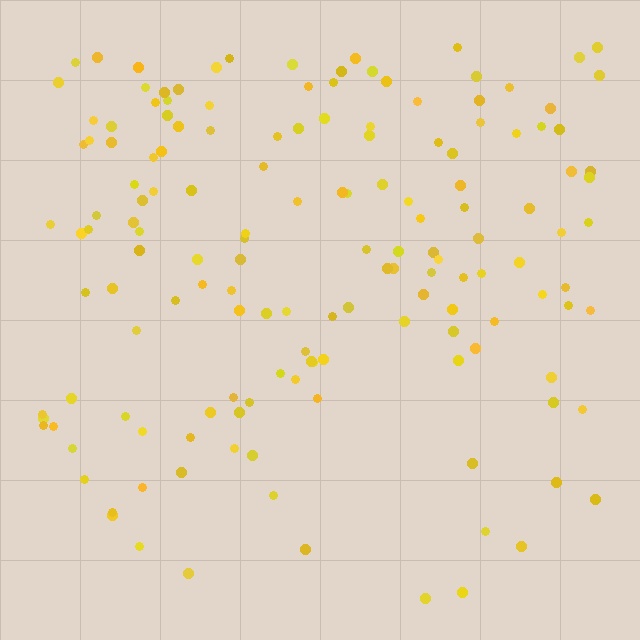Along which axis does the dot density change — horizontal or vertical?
Vertical.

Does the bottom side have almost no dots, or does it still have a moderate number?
Still a moderate number, just noticeably fewer than the top.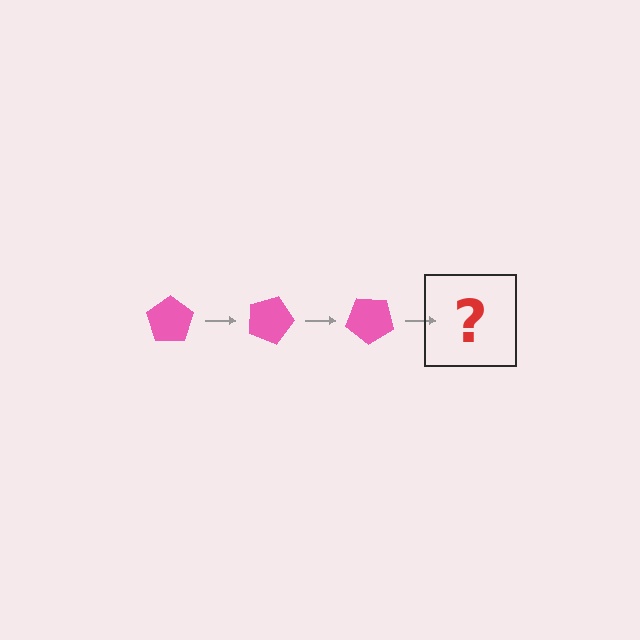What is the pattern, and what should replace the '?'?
The pattern is that the pentagon rotates 20 degrees each step. The '?' should be a pink pentagon rotated 60 degrees.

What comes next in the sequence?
The next element should be a pink pentagon rotated 60 degrees.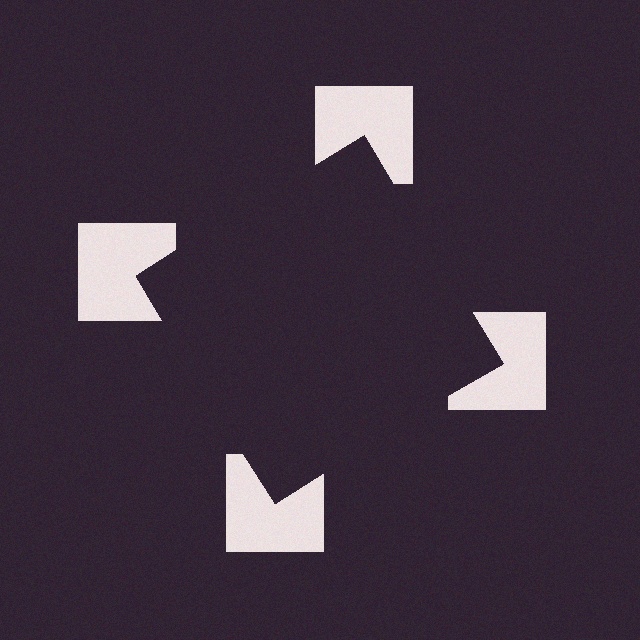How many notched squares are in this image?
There are 4 — one at each vertex of the illusory square.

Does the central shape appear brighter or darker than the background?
It typically appears slightly darker than the background, even though no actual brightness change is drawn.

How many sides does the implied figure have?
4 sides.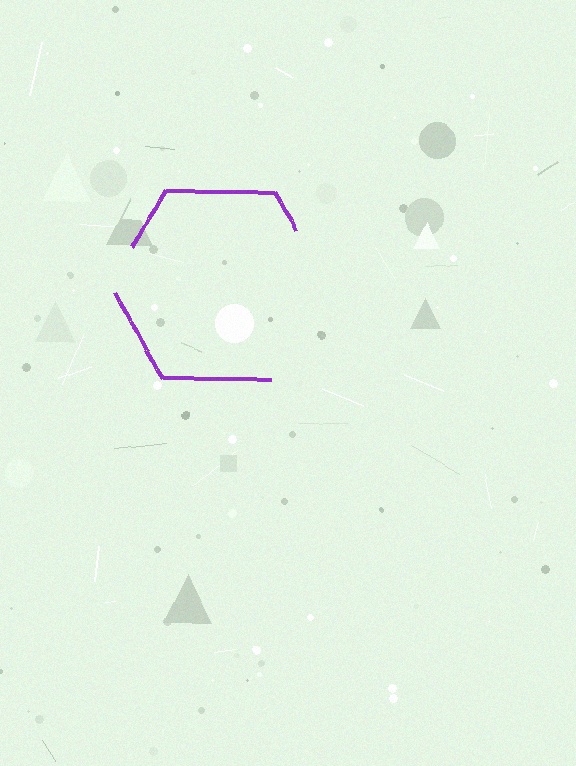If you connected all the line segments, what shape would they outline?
They would outline a hexagon.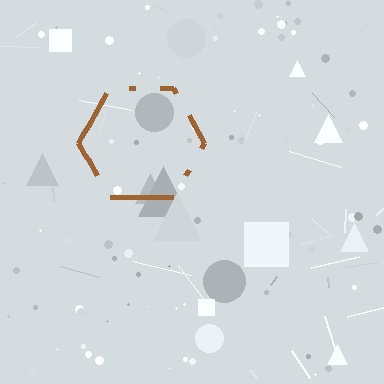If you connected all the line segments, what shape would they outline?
They would outline a hexagon.